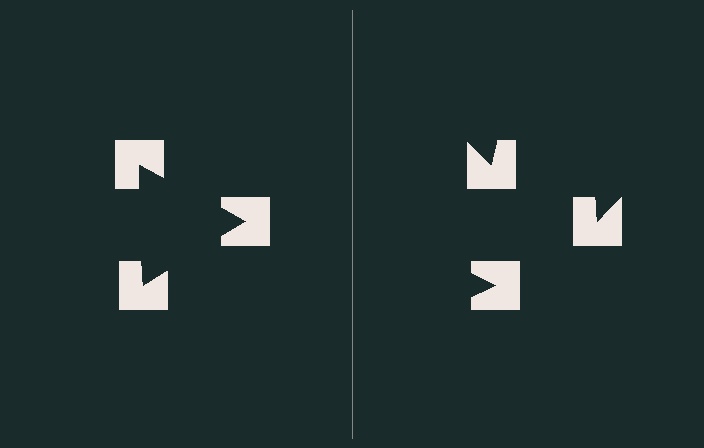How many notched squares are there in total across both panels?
6 — 3 on each side.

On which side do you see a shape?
An illusory triangle appears on the left side. On the right side the wedge cuts are rotated, so no coherent shape forms.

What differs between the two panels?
The notched squares are positioned identically on both sides; only the wedge orientations differ. On the left they align to a triangle; on the right they are misaligned.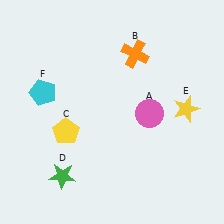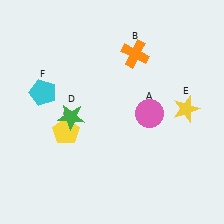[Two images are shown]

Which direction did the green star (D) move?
The green star (D) moved up.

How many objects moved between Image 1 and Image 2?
1 object moved between the two images.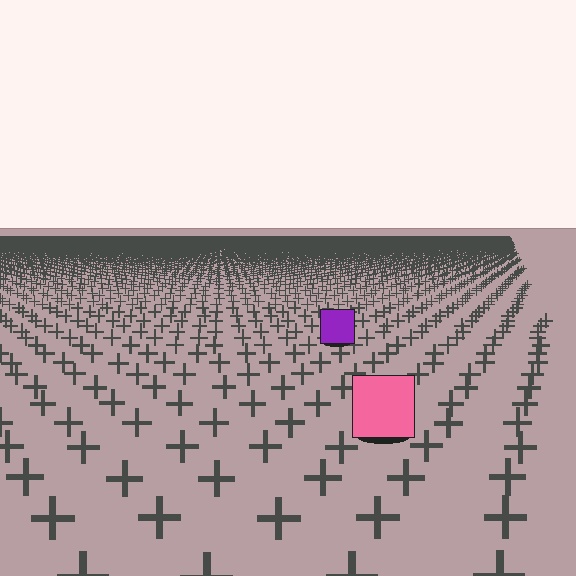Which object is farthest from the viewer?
The purple square is farthest from the viewer. It appears smaller and the ground texture around it is denser.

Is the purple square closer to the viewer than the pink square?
No. The pink square is closer — you can tell from the texture gradient: the ground texture is coarser near it.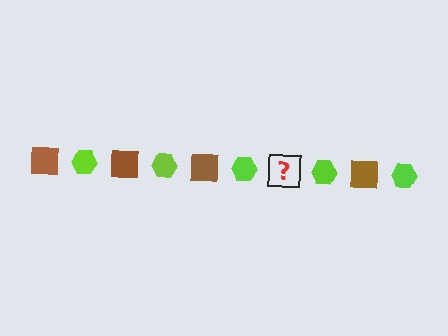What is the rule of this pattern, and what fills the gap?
The rule is that the pattern alternates between brown square and lime hexagon. The gap should be filled with a brown square.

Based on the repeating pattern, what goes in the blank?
The blank should be a brown square.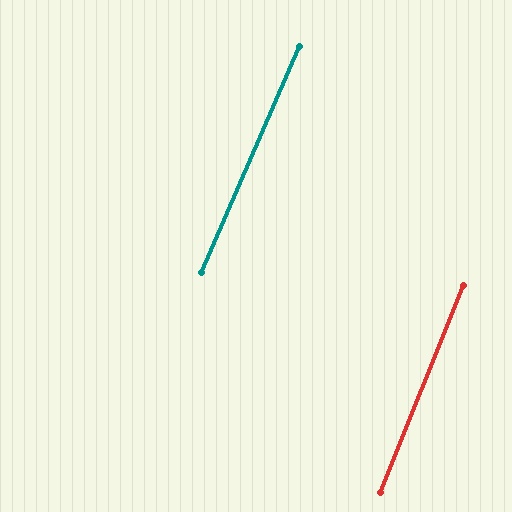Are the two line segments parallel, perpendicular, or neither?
Parallel — their directions differ by only 1.6°.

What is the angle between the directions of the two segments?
Approximately 2 degrees.